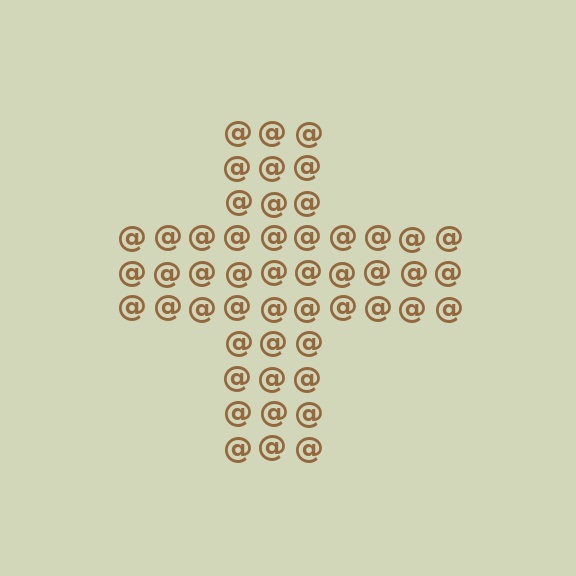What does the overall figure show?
The overall figure shows a cross.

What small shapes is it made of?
It is made of small at signs.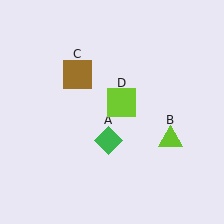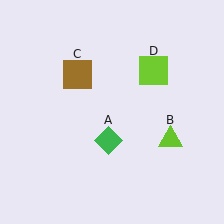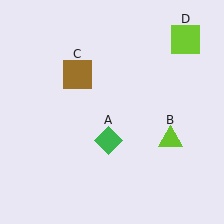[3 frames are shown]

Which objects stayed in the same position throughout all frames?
Green diamond (object A) and lime triangle (object B) and brown square (object C) remained stationary.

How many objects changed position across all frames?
1 object changed position: lime square (object D).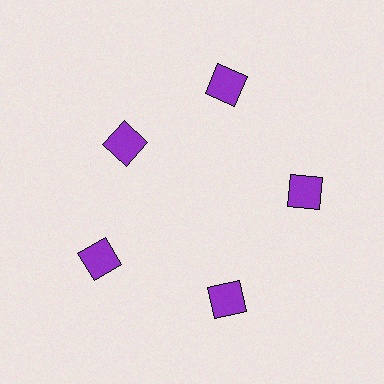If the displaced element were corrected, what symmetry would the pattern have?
It would have 5-fold rotational symmetry — the pattern would map onto itself every 72 degrees.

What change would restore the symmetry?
The symmetry would be restored by moving it outward, back onto the ring so that all 5 squares sit at equal angles and equal distance from the center.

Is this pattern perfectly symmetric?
No. The 5 purple squares are arranged in a ring, but one element near the 10 o'clock position is pulled inward toward the center, breaking the 5-fold rotational symmetry.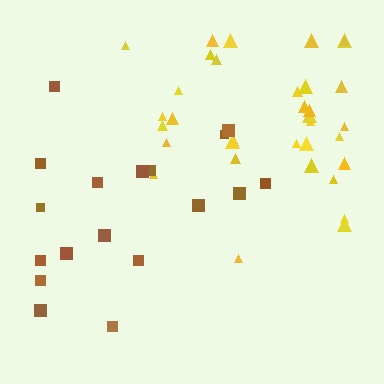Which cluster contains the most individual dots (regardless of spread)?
Yellow (34).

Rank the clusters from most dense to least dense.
yellow, brown.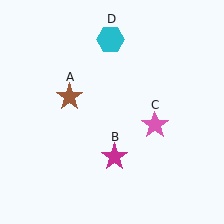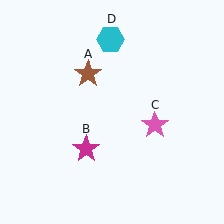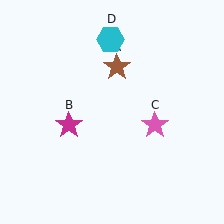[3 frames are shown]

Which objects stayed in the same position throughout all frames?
Pink star (object C) and cyan hexagon (object D) remained stationary.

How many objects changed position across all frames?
2 objects changed position: brown star (object A), magenta star (object B).